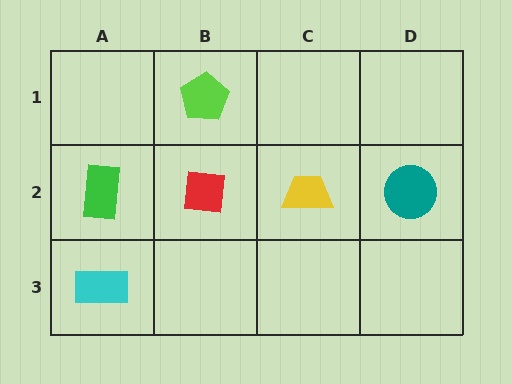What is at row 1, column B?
A lime pentagon.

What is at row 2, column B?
A red square.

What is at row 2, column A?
A green rectangle.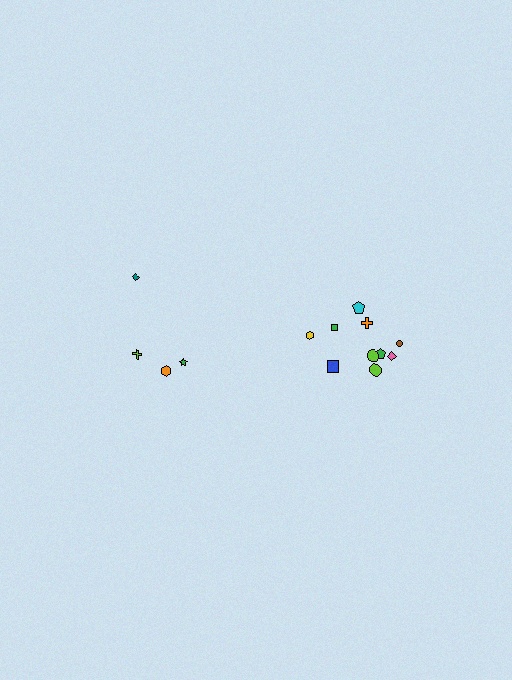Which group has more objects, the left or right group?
The right group.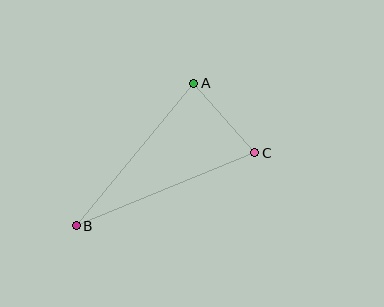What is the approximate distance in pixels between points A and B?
The distance between A and B is approximately 185 pixels.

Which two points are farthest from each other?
Points B and C are farthest from each other.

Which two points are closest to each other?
Points A and C are closest to each other.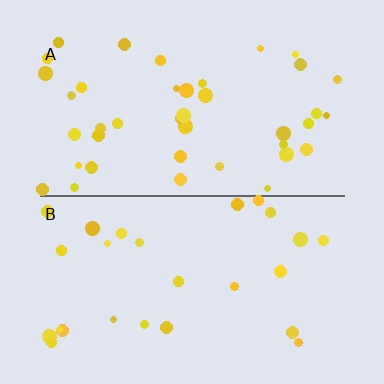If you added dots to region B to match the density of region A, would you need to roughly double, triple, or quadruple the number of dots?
Approximately double.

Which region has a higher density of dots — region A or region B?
A (the top).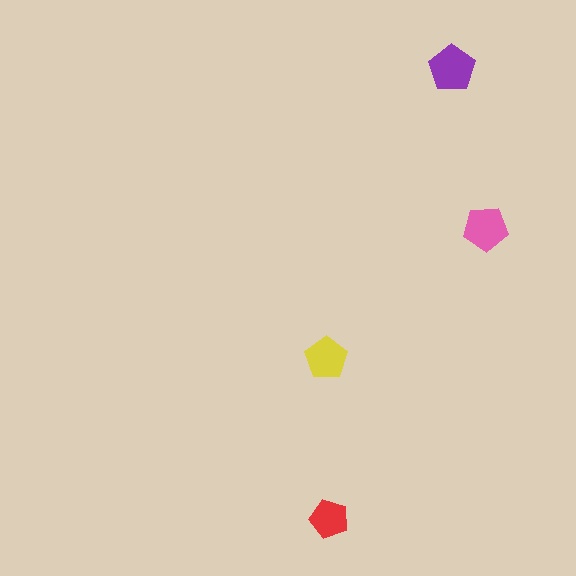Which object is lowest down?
The red pentagon is bottommost.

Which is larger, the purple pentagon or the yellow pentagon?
The purple one.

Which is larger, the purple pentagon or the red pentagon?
The purple one.